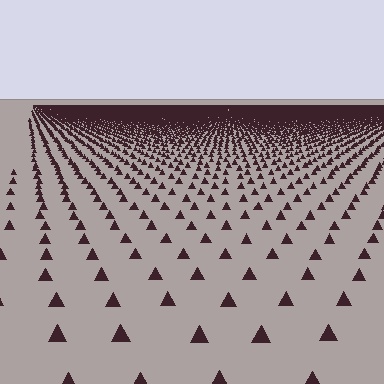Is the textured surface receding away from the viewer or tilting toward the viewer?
The surface is receding away from the viewer. Texture elements get smaller and denser toward the top.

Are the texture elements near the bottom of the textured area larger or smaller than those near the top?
Larger. Near the bottom, elements are closer to the viewer and appear at a bigger on-screen size.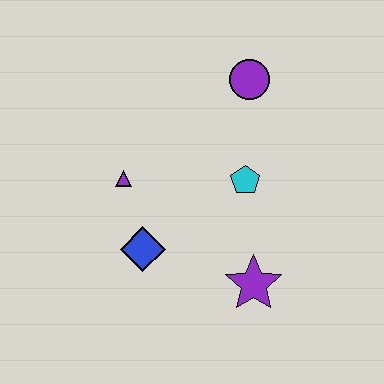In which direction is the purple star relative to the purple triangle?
The purple star is to the right of the purple triangle.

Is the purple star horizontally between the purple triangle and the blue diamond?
No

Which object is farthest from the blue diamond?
The purple circle is farthest from the blue diamond.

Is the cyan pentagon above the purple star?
Yes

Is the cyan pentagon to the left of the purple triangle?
No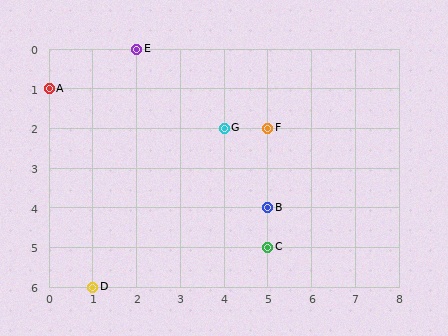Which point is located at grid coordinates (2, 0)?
Point E is at (2, 0).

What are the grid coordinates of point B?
Point B is at grid coordinates (5, 4).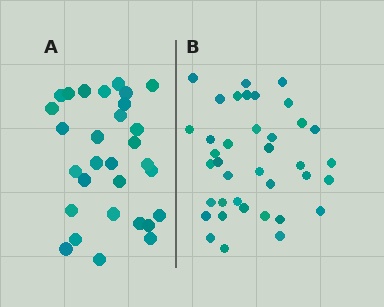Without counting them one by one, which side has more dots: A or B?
Region B (the right region) has more dots.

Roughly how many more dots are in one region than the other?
Region B has roughly 8 or so more dots than region A.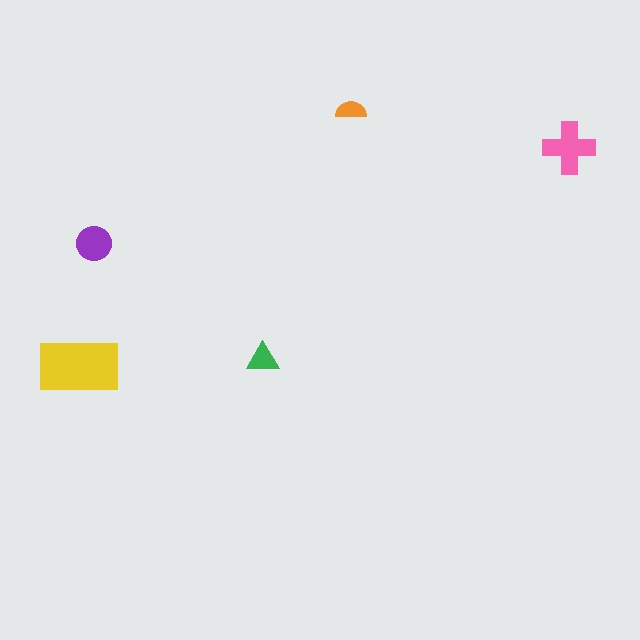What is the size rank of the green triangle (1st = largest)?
4th.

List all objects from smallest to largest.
The orange semicircle, the green triangle, the purple circle, the pink cross, the yellow rectangle.